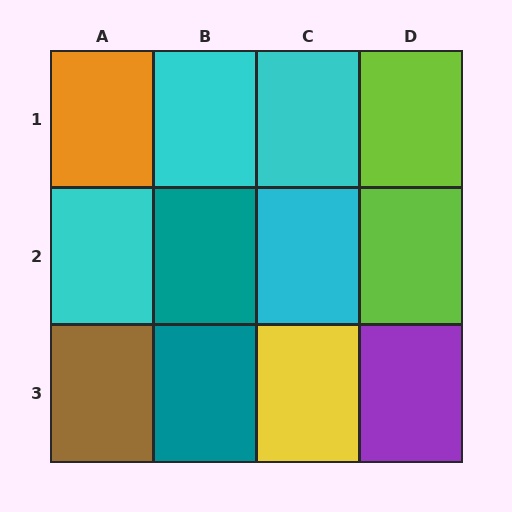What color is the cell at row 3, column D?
Purple.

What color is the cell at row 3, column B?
Teal.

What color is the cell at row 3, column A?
Brown.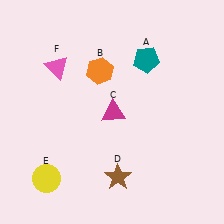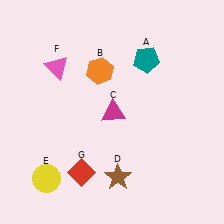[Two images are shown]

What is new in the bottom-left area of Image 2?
A red diamond (G) was added in the bottom-left area of Image 2.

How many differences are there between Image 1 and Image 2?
There is 1 difference between the two images.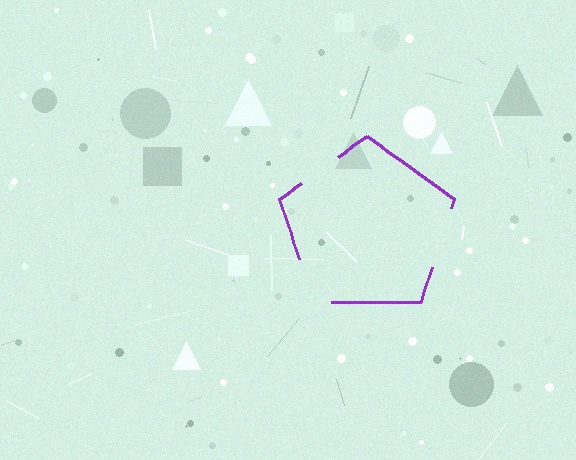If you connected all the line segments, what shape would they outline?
They would outline a pentagon.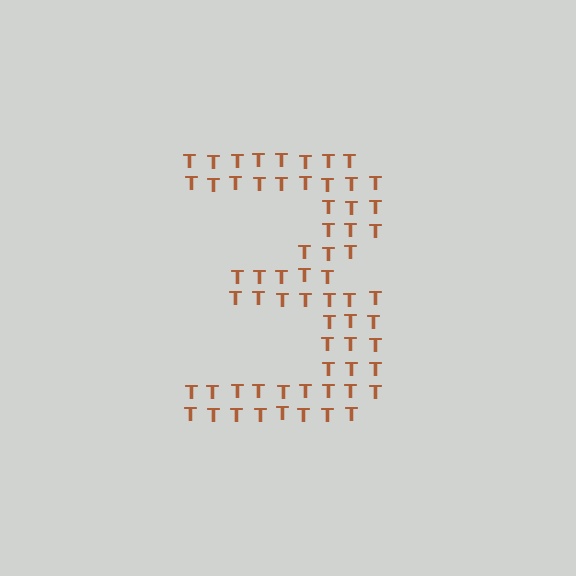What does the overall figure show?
The overall figure shows the digit 3.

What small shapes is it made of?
It is made of small letter T's.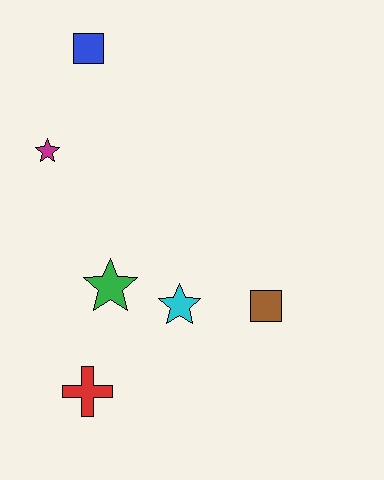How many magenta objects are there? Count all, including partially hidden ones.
There is 1 magenta object.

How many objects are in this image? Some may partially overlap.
There are 6 objects.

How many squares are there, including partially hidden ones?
There are 2 squares.